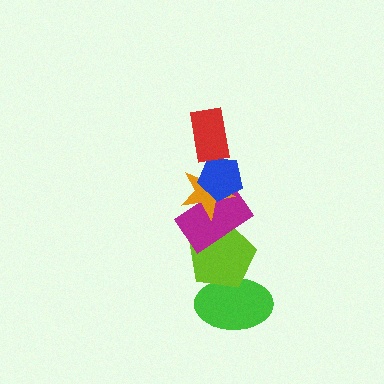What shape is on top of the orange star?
The blue pentagon is on top of the orange star.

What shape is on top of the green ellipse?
The lime pentagon is on top of the green ellipse.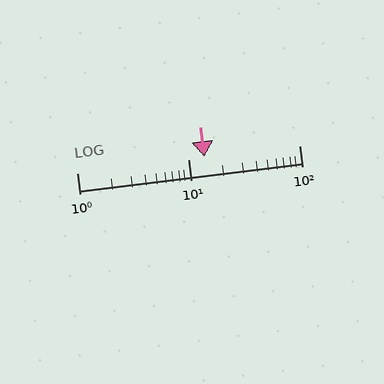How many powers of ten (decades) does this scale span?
The scale spans 2 decades, from 1 to 100.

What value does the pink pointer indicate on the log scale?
The pointer indicates approximately 14.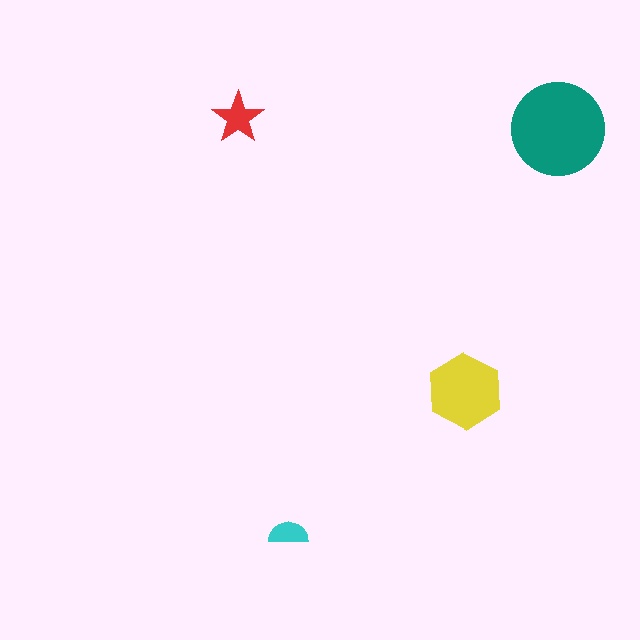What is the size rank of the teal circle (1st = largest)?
1st.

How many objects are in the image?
There are 4 objects in the image.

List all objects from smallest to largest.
The cyan semicircle, the red star, the yellow hexagon, the teal circle.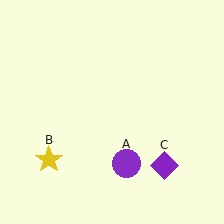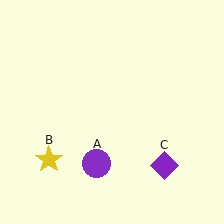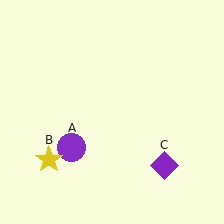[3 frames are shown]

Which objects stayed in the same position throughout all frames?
Yellow star (object B) and purple diamond (object C) remained stationary.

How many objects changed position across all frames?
1 object changed position: purple circle (object A).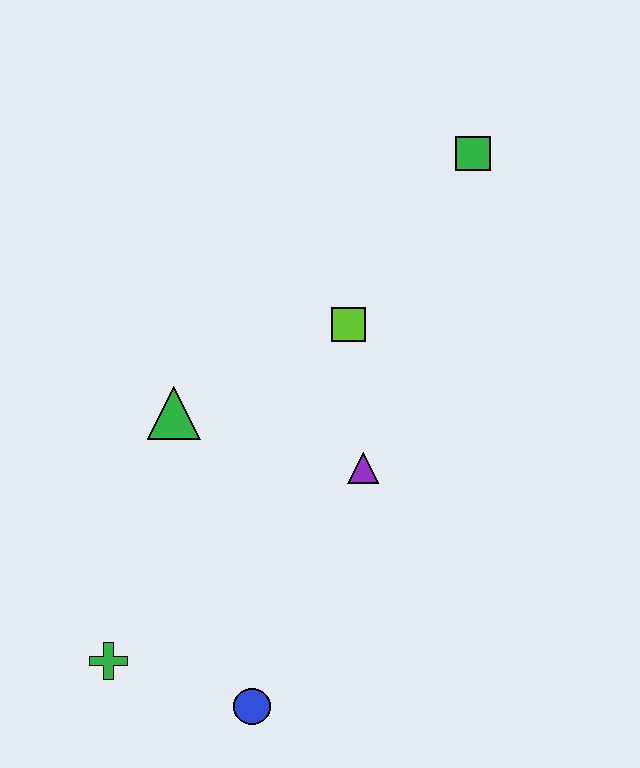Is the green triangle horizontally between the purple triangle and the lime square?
No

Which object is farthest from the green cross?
The green square is farthest from the green cross.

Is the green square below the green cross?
No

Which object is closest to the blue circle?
The green cross is closest to the blue circle.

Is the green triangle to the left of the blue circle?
Yes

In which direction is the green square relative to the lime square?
The green square is above the lime square.